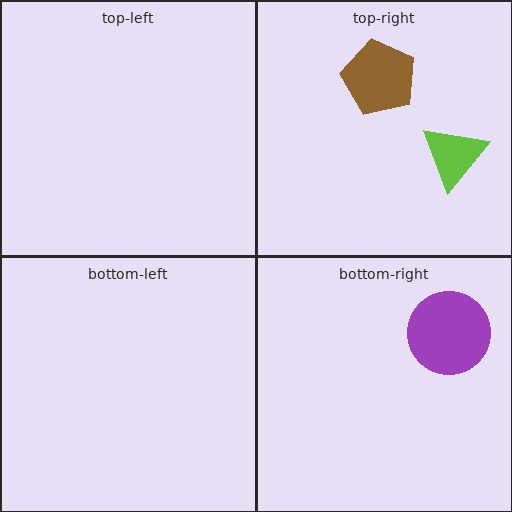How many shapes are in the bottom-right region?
1.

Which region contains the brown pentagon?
The top-right region.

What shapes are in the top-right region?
The brown pentagon, the lime triangle.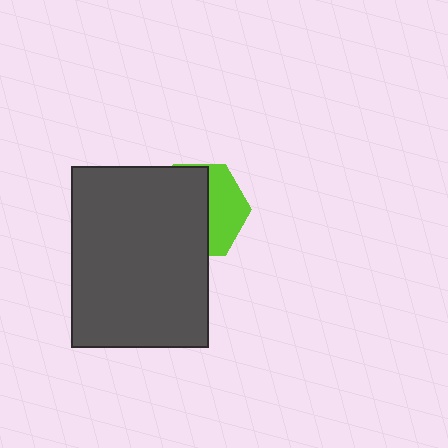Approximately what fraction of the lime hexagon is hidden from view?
Roughly 62% of the lime hexagon is hidden behind the dark gray rectangle.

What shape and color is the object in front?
The object in front is a dark gray rectangle.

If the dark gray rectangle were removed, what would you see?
You would see the complete lime hexagon.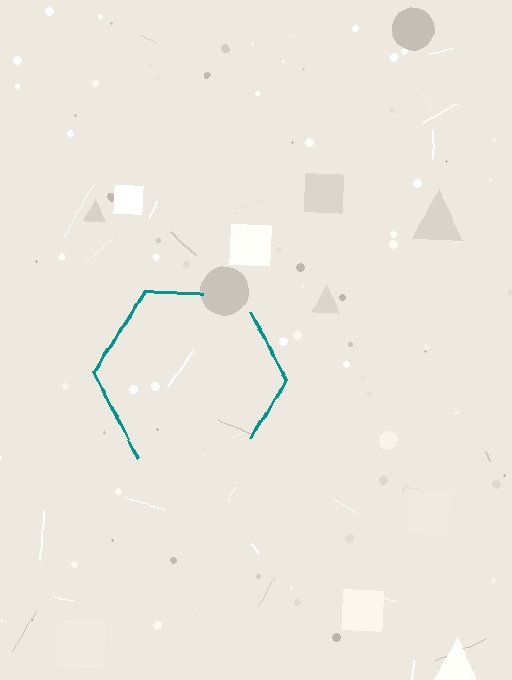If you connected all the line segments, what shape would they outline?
They would outline a hexagon.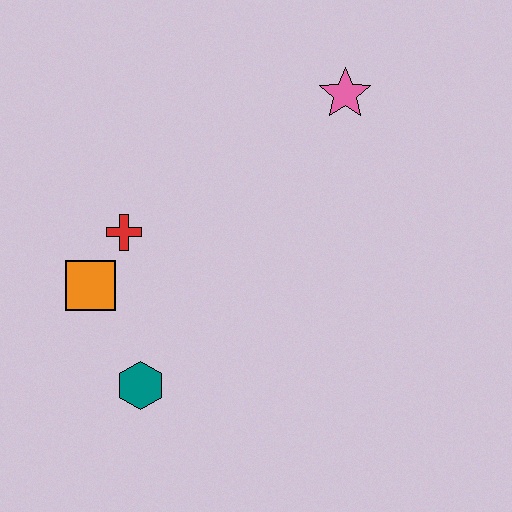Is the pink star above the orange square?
Yes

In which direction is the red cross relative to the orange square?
The red cross is above the orange square.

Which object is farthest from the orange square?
The pink star is farthest from the orange square.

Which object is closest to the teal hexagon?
The orange square is closest to the teal hexagon.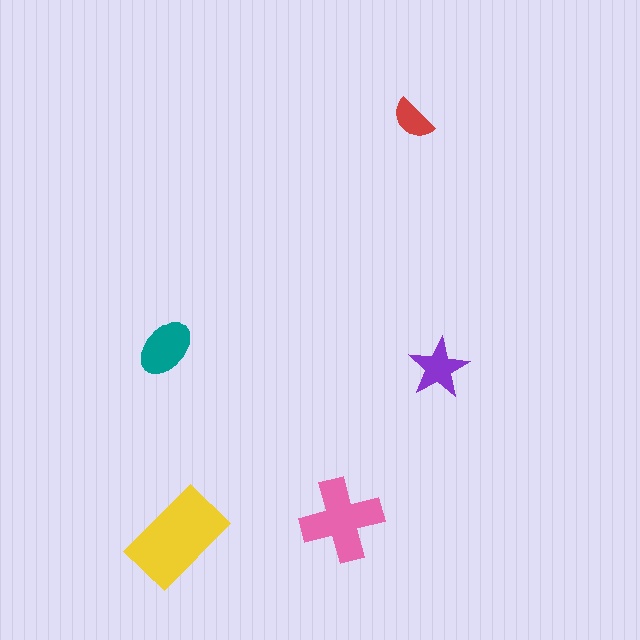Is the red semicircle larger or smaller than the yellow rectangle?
Smaller.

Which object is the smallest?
The red semicircle.